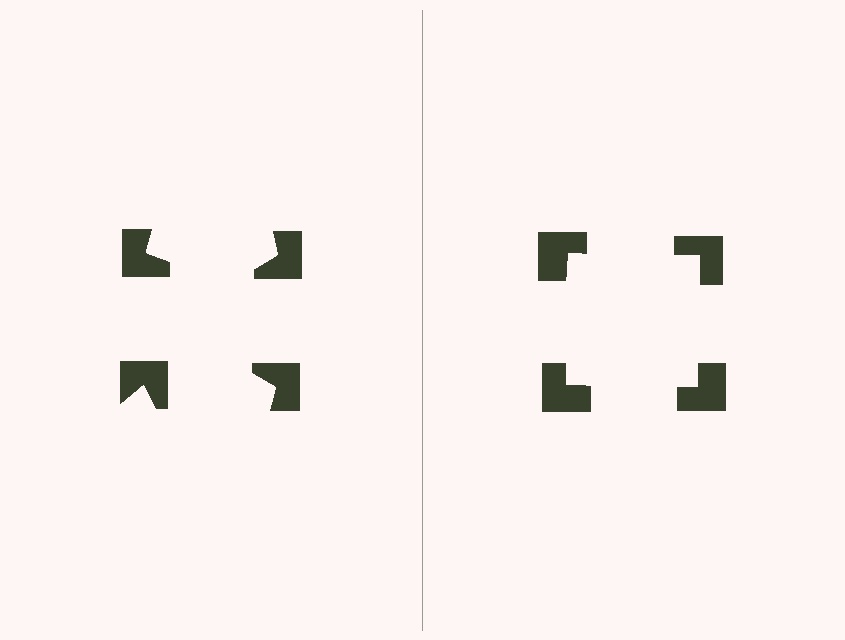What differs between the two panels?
The notched squares are positioned identically on both sides; only the wedge orientations differ. On the right they align to a square; on the left they are misaligned.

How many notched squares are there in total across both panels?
8 — 4 on each side.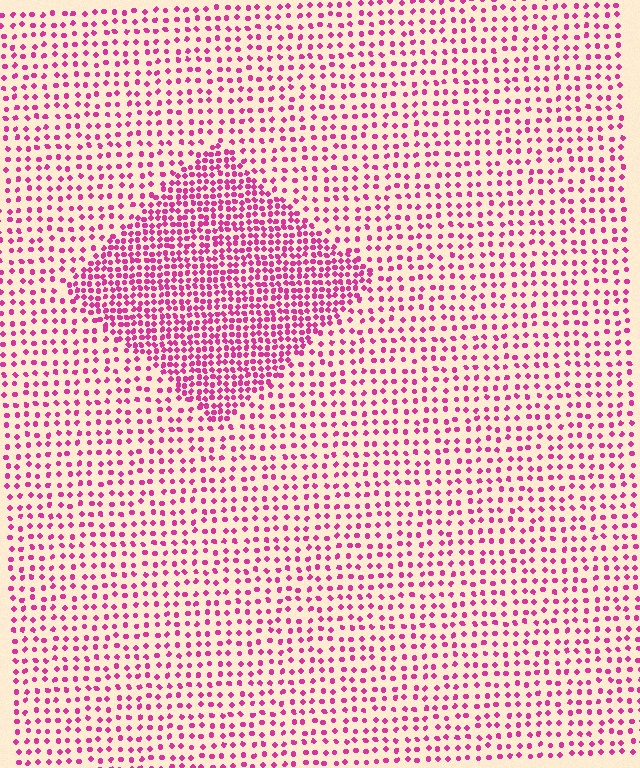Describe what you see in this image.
The image contains small magenta elements arranged at two different densities. A diamond-shaped region is visible where the elements are more densely packed than the surrounding area.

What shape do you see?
I see a diamond.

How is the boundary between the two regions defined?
The boundary is defined by a change in element density (approximately 2.2x ratio). All elements are the same color, size, and shape.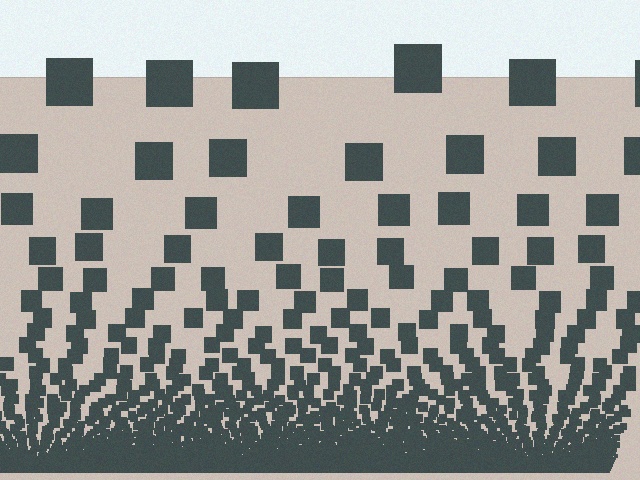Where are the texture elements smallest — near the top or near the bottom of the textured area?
Near the bottom.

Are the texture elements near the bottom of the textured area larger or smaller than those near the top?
Smaller. The gradient is inverted — elements near the bottom are smaller and denser.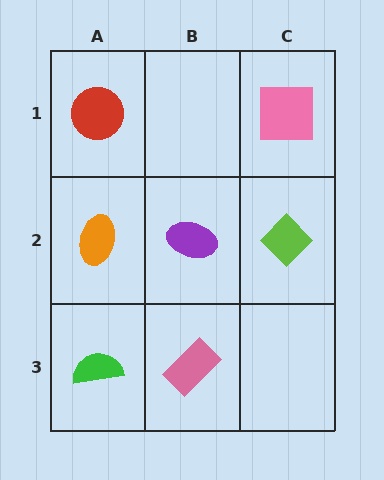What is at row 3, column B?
A pink rectangle.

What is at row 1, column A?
A red circle.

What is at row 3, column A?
A green semicircle.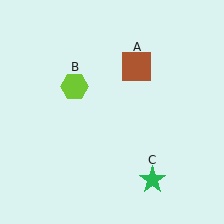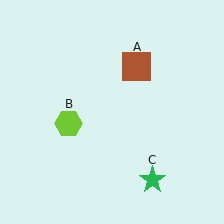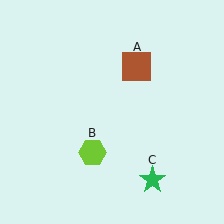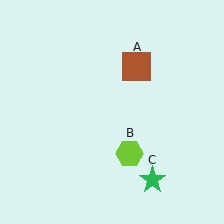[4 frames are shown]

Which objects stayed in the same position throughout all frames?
Brown square (object A) and green star (object C) remained stationary.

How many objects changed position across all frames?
1 object changed position: lime hexagon (object B).